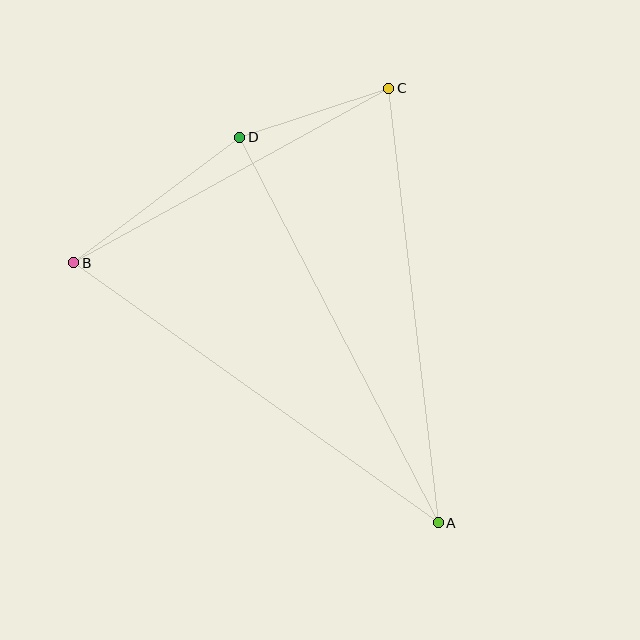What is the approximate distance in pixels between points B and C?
The distance between B and C is approximately 360 pixels.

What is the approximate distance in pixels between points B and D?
The distance between B and D is approximately 208 pixels.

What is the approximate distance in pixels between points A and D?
The distance between A and D is approximately 434 pixels.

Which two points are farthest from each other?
Points A and B are farthest from each other.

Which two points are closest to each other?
Points C and D are closest to each other.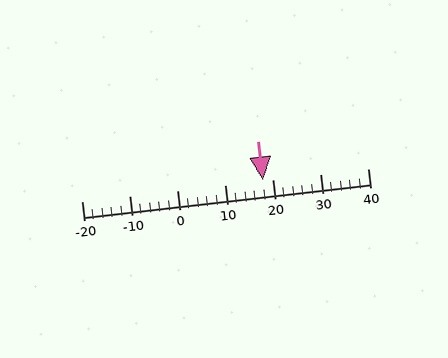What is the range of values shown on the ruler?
The ruler shows values from -20 to 40.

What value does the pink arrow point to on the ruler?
The pink arrow points to approximately 18.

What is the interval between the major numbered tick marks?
The major tick marks are spaced 10 units apart.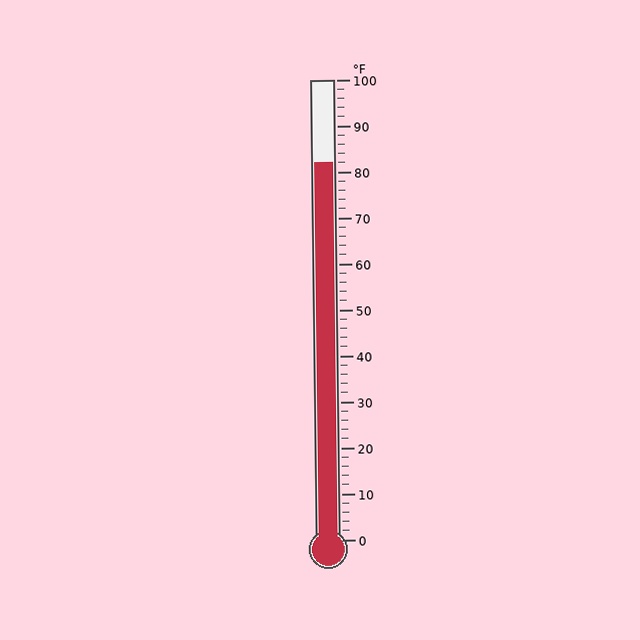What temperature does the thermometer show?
The thermometer shows approximately 82°F.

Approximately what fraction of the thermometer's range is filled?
The thermometer is filled to approximately 80% of its range.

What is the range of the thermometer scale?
The thermometer scale ranges from 0°F to 100°F.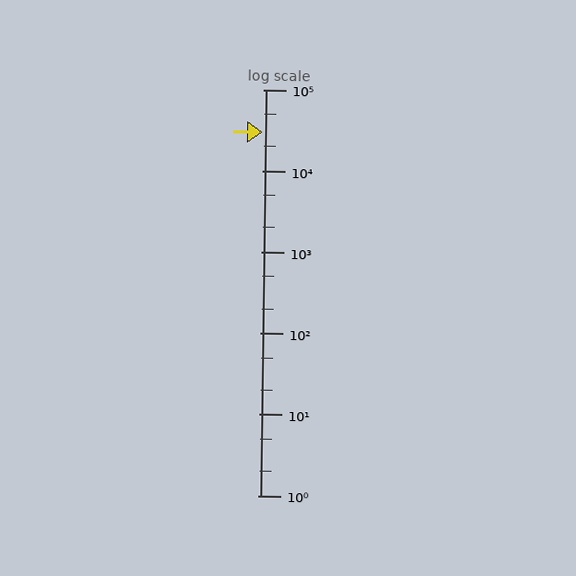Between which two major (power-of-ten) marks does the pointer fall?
The pointer is between 10000 and 100000.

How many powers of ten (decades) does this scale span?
The scale spans 5 decades, from 1 to 100000.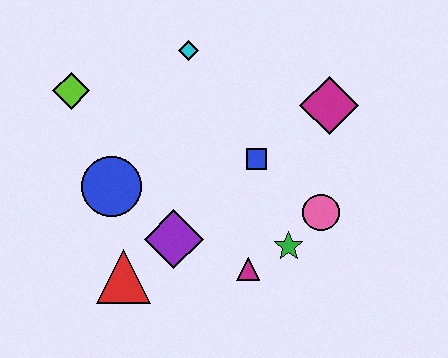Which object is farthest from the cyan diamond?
The red triangle is farthest from the cyan diamond.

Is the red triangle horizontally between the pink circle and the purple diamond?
No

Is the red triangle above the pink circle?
No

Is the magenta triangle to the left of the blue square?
Yes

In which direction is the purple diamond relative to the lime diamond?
The purple diamond is below the lime diamond.